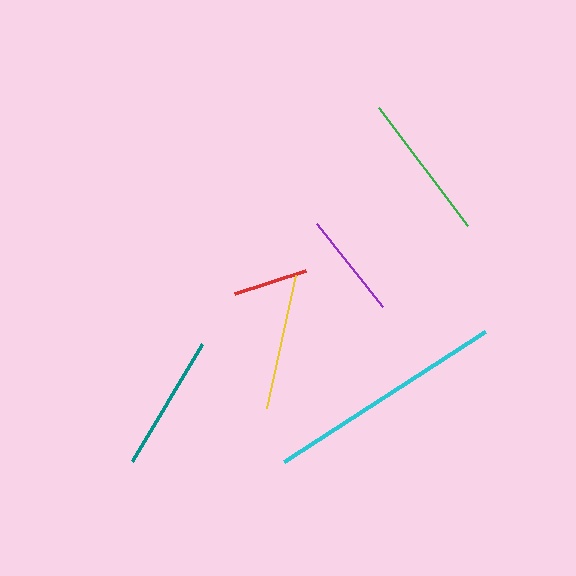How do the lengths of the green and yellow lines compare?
The green and yellow lines are approximately the same length.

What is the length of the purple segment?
The purple segment is approximately 106 pixels long.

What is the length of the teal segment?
The teal segment is approximately 137 pixels long.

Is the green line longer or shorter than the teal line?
The green line is longer than the teal line.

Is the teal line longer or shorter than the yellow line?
The teal line is longer than the yellow line.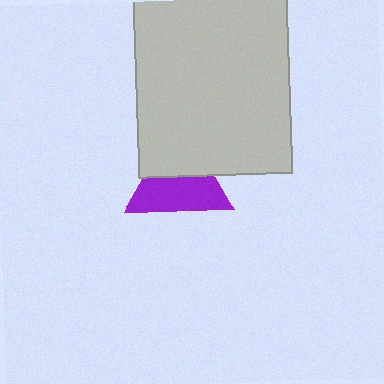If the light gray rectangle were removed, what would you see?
You would see the complete purple triangle.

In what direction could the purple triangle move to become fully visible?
The purple triangle could move down. That would shift it out from behind the light gray rectangle entirely.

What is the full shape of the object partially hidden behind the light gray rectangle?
The partially hidden object is a purple triangle.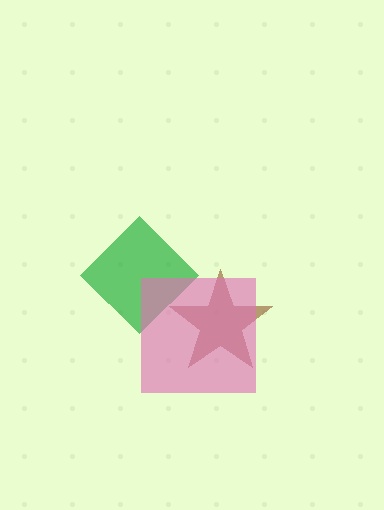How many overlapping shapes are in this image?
There are 3 overlapping shapes in the image.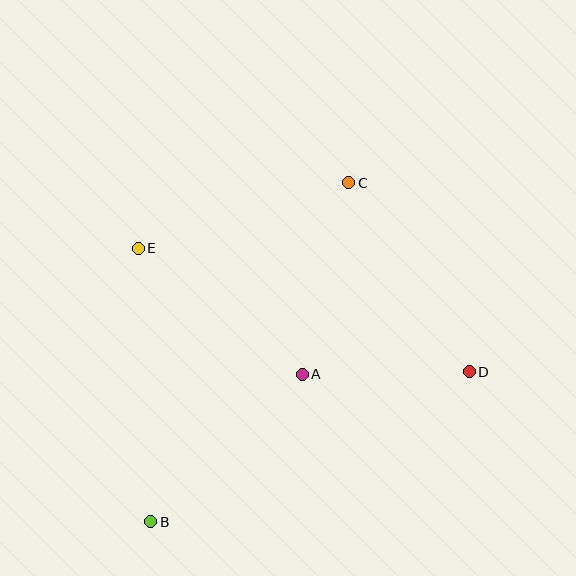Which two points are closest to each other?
Points A and D are closest to each other.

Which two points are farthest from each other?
Points B and C are farthest from each other.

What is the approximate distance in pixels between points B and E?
The distance between B and E is approximately 274 pixels.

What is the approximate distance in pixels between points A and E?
The distance between A and E is approximately 207 pixels.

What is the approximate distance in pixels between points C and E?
The distance between C and E is approximately 220 pixels.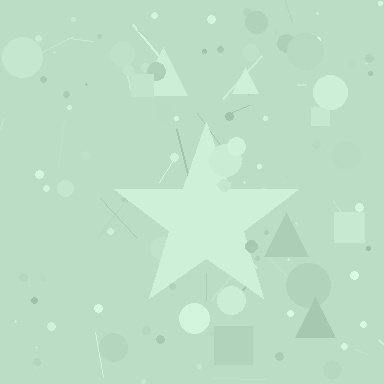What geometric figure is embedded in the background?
A star is embedded in the background.